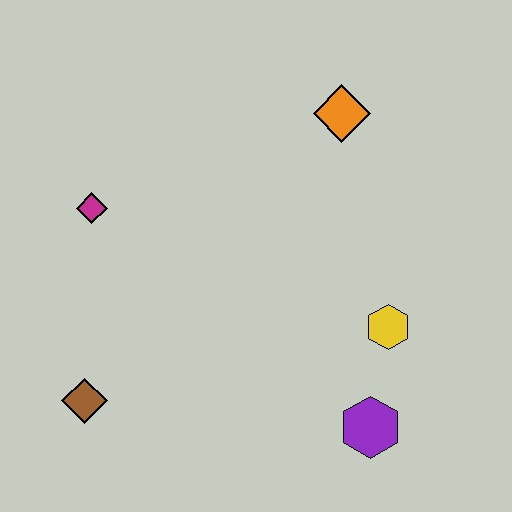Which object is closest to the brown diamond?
The magenta diamond is closest to the brown diamond.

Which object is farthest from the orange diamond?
The brown diamond is farthest from the orange diamond.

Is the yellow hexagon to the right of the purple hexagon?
Yes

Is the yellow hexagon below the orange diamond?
Yes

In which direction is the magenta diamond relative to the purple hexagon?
The magenta diamond is to the left of the purple hexagon.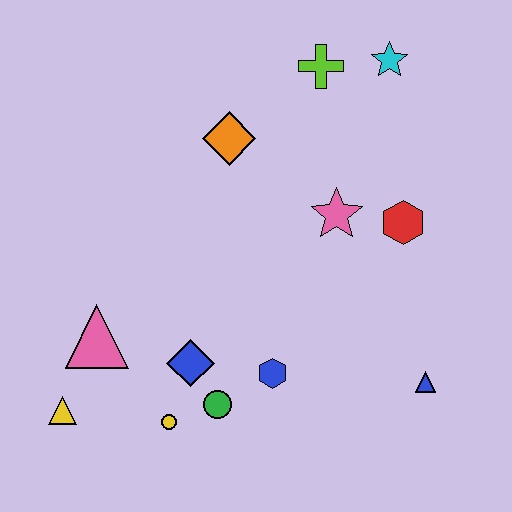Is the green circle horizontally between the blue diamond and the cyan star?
Yes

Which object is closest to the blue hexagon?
The green circle is closest to the blue hexagon.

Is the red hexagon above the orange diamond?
No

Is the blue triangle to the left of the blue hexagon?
No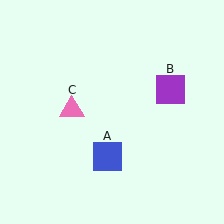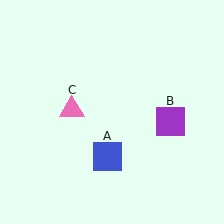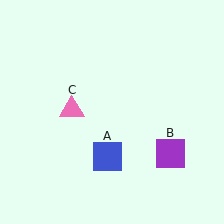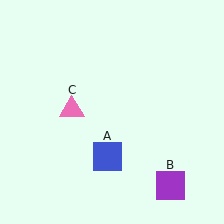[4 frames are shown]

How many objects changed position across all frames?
1 object changed position: purple square (object B).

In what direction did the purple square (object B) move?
The purple square (object B) moved down.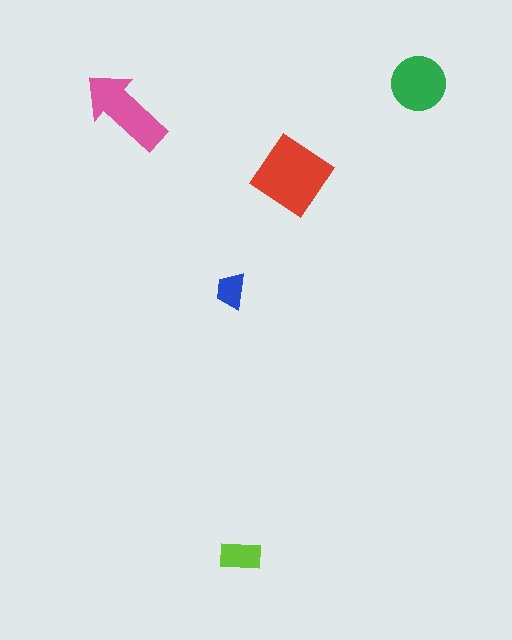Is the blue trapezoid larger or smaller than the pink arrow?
Smaller.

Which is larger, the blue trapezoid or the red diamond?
The red diamond.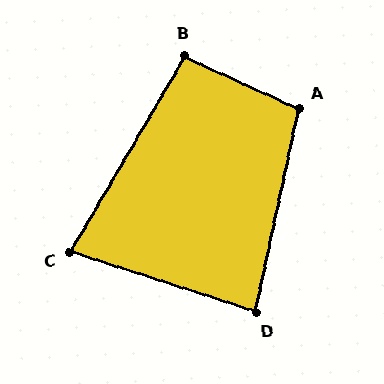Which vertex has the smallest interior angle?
C, at approximately 78 degrees.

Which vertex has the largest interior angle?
A, at approximately 102 degrees.